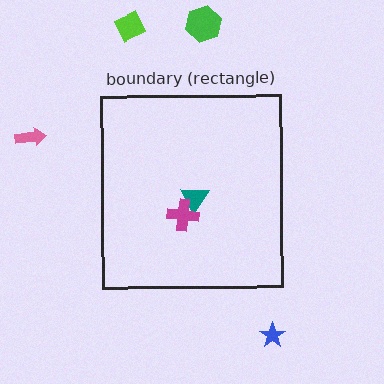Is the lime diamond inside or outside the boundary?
Outside.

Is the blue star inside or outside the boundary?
Outside.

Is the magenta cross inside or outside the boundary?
Inside.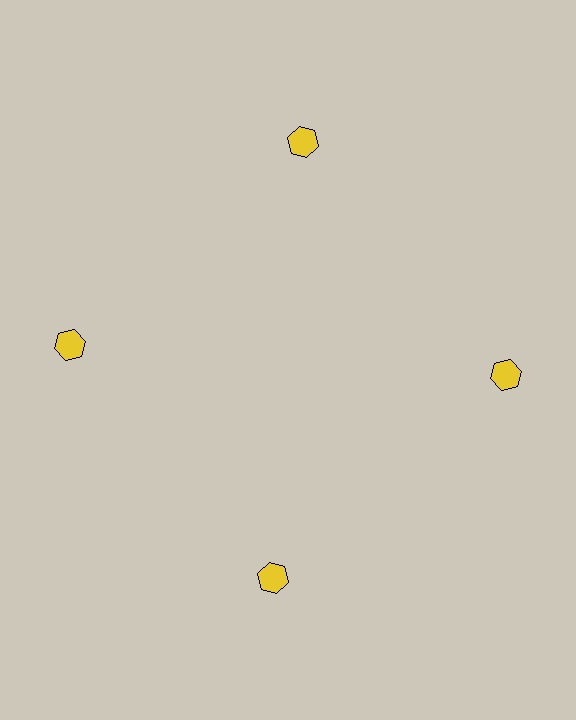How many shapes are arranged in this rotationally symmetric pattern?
There are 4 shapes, arranged in 4 groups of 1.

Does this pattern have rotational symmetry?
Yes, this pattern has 4-fold rotational symmetry. It looks the same after rotating 90 degrees around the center.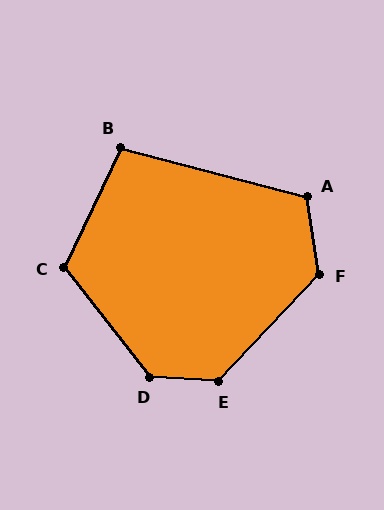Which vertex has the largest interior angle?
D, at approximately 132 degrees.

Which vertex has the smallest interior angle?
B, at approximately 101 degrees.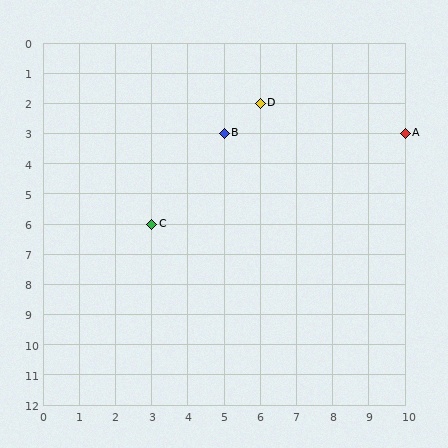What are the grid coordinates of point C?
Point C is at grid coordinates (3, 6).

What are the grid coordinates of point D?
Point D is at grid coordinates (6, 2).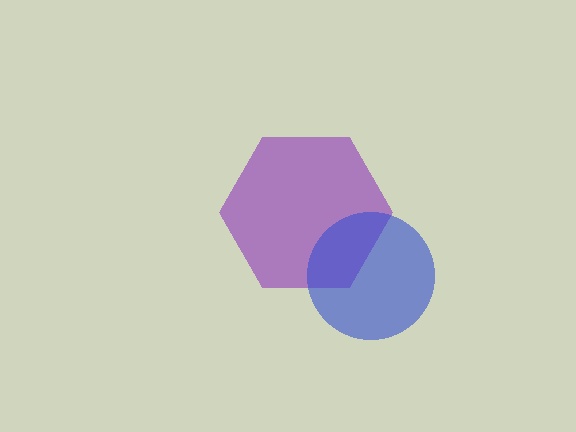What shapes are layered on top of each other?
The layered shapes are: a purple hexagon, a blue circle.